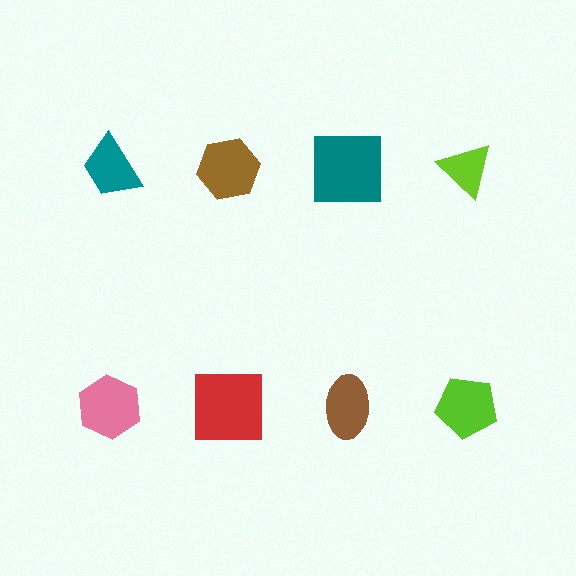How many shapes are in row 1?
4 shapes.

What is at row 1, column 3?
A teal square.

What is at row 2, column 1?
A pink hexagon.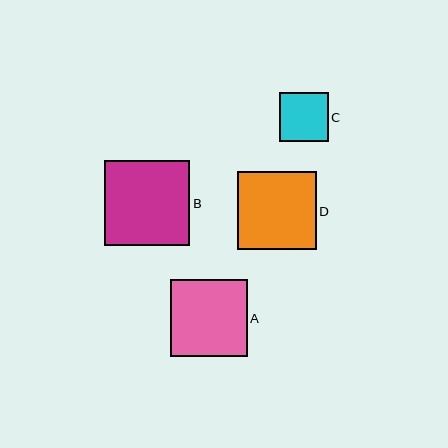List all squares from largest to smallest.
From largest to smallest: B, D, A, C.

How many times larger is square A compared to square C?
Square A is approximately 1.6 times the size of square C.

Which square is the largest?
Square B is the largest with a size of approximately 85 pixels.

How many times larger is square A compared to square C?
Square A is approximately 1.6 times the size of square C.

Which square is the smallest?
Square C is the smallest with a size of approximately 49 pixels.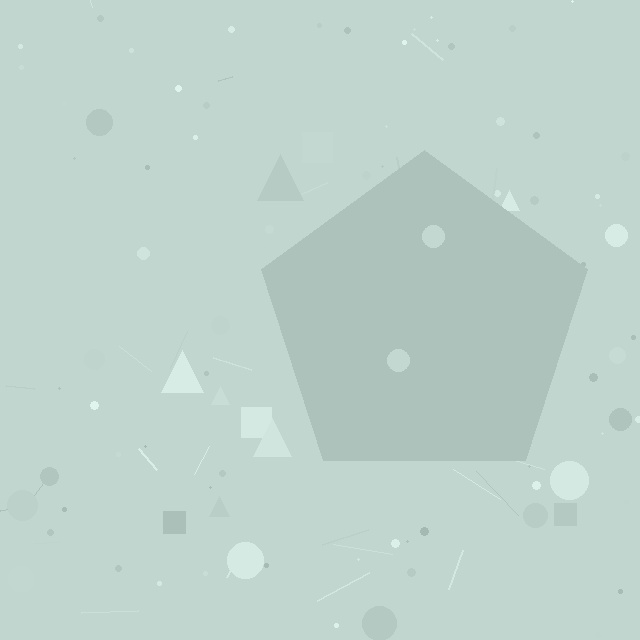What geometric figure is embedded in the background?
A pentagon is embedded in the background.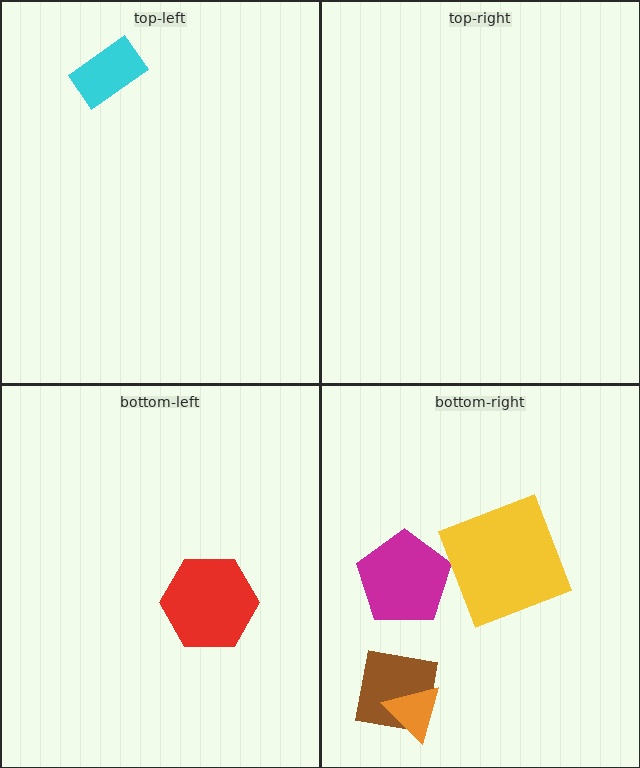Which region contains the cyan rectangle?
The top-left region.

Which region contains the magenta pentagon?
The bottom-right region.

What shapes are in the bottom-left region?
The red hexagon.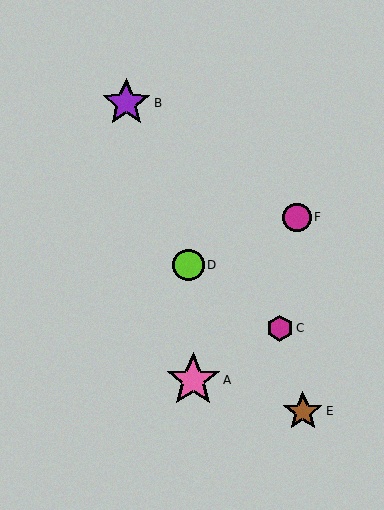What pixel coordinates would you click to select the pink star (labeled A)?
Click at (193, 380) to select the pink star A.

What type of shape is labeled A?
Shape A is a pink star.